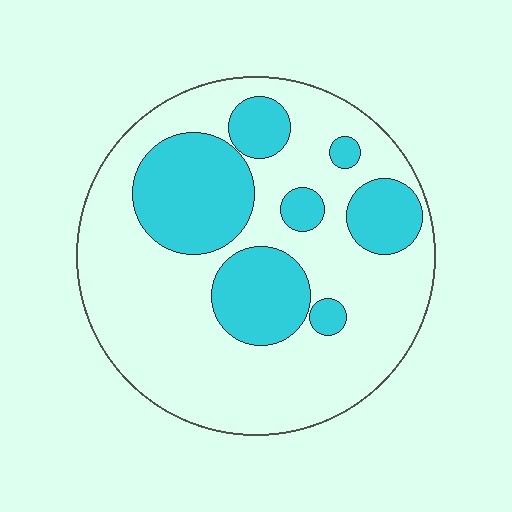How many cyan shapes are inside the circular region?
7.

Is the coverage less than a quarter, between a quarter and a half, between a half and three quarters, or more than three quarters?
Between a quarter and a half.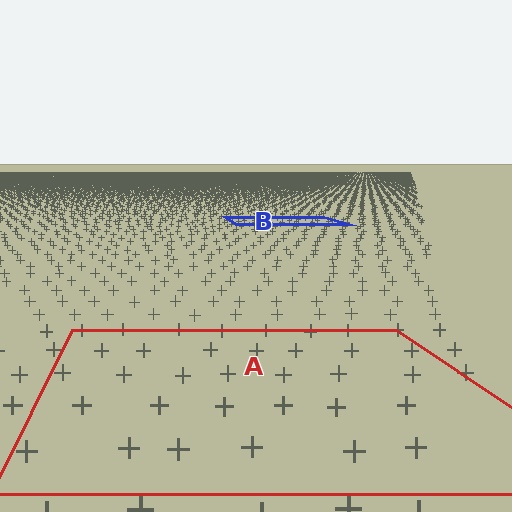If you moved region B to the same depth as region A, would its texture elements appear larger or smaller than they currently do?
They would appear larger. At a closer depth, the same texture elements are projected at a bigger on-screen size.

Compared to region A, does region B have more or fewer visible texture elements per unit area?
Region B has more texture elements per unit area — they are packed more densely because it is farther away.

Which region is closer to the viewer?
Region A is closer. The texture elements there are larger and more spread out.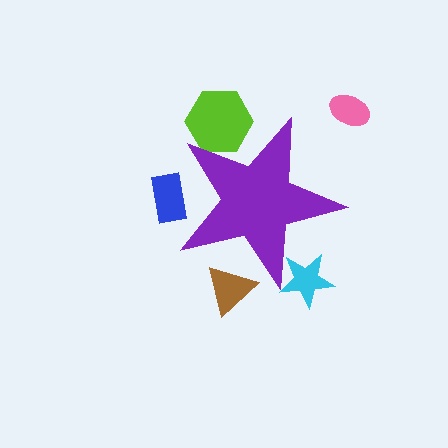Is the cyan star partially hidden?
Yes, the cyan star is partially hidden behind the purple star.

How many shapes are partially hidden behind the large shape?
4 shapes are partially hidden.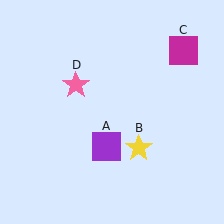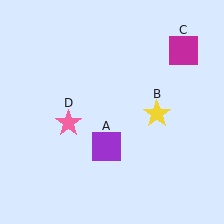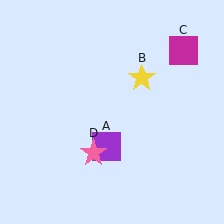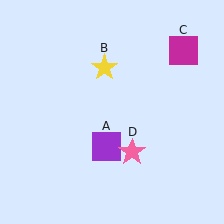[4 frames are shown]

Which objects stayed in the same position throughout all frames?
Purple square (object A) and magenta square (object C) remained stationary.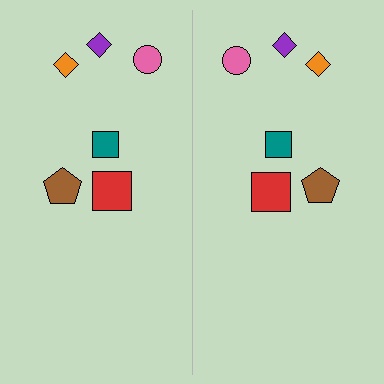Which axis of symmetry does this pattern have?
The pattern has a vertical axis of symmetry running through the center of the image.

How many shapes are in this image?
There are 12 shapes in this image.